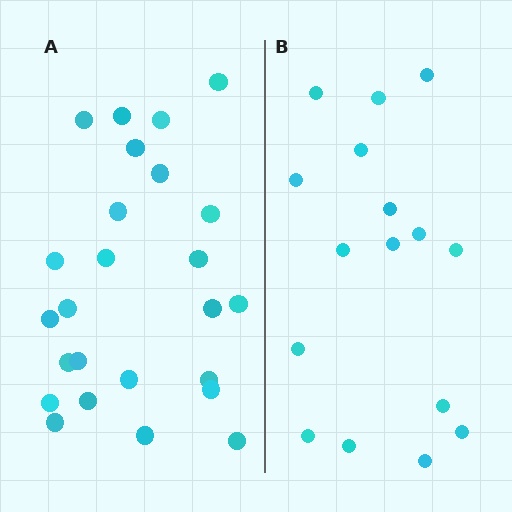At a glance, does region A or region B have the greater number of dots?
Region A (the left region) has more dots.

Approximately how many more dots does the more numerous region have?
Region A has roughly 8 or so more dots than region B.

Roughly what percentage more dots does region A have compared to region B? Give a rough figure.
About 55% more.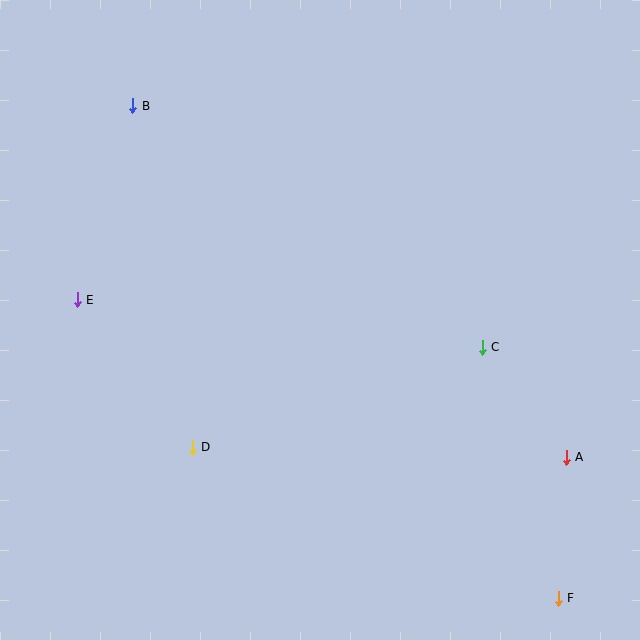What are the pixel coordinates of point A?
Point A is at (566, 457).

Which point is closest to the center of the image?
Point C at (482, 347) is closest to the center.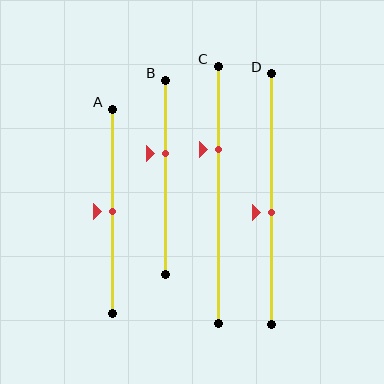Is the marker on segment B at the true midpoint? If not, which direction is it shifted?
No, the marker on segment B is shifted upward by about 12% of the segment length.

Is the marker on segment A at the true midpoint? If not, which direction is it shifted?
Yes, the marker on segment A is at the true midpoint.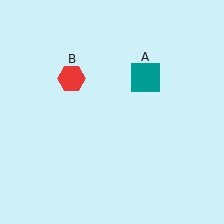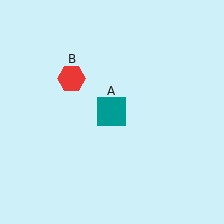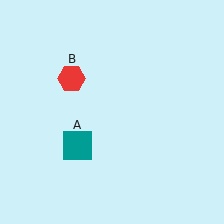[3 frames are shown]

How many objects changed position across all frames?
1 object changed position: teal square (object A).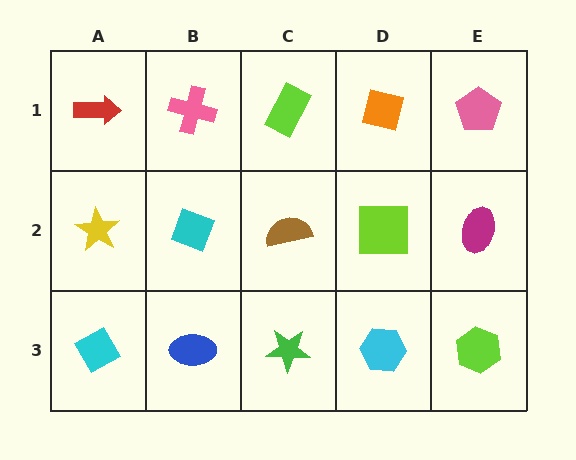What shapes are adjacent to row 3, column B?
A cyan diamond (row 2, column B), a cyan diamond (row 3, column A), a green star (row 3, column C).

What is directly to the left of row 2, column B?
A yellow star.